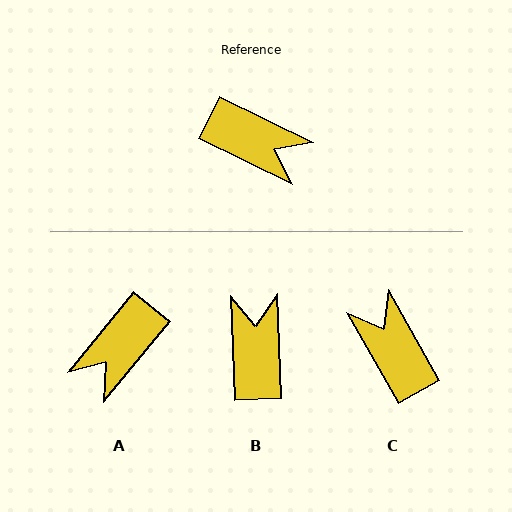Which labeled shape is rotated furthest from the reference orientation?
C, about 145 degrees away.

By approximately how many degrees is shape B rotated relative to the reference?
Approximately 118 degrees counter-clockwise.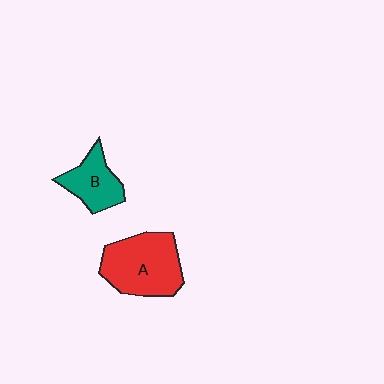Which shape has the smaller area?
Shape B (teal).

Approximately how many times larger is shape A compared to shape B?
Approximately 1.7 times.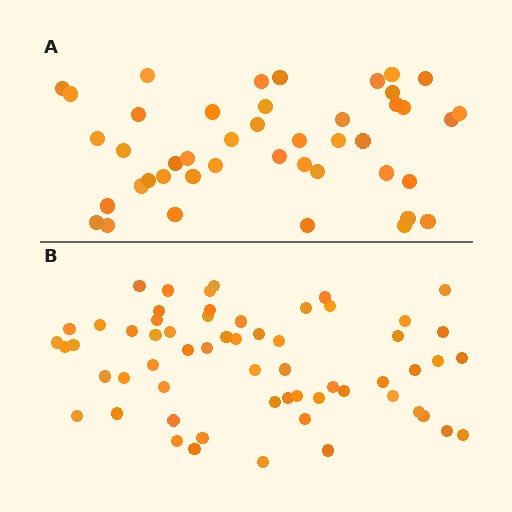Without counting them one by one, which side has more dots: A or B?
Region B (the bottom region) has more dots.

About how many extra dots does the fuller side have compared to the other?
Region B has approximately 15 more dots than region A.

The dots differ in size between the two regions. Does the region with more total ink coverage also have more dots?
No. Region A has more total ink coverage because its dots are larger, but region B actually contains more individual dots. Total area can be misleading — the number of items is what matters here.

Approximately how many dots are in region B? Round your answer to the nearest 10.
About 60 dots.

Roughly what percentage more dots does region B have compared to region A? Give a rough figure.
About 35% more.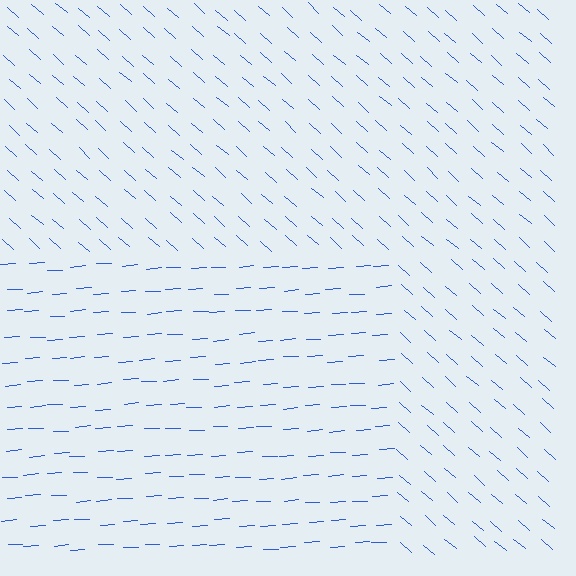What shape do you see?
I see a rectangle.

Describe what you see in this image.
The image is filled with small blue line segments. A rectangle region in the image has lines oriented differently from the surrounding lines, creating a visible texture boundary.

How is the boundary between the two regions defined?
The boundary is defined purely by a change in line orientation (approximately 45 degrees difference). All lines are the same color and thickness.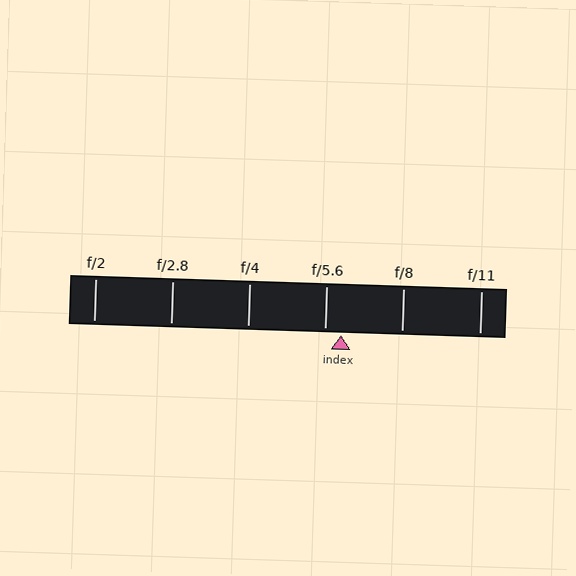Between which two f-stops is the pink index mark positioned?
The index mark is between f/5.6 and f/8.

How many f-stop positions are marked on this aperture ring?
There are 6 f-stop positions marked.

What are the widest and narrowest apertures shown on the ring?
The widest aperture shown is f/2 and the narrowest is f/11.